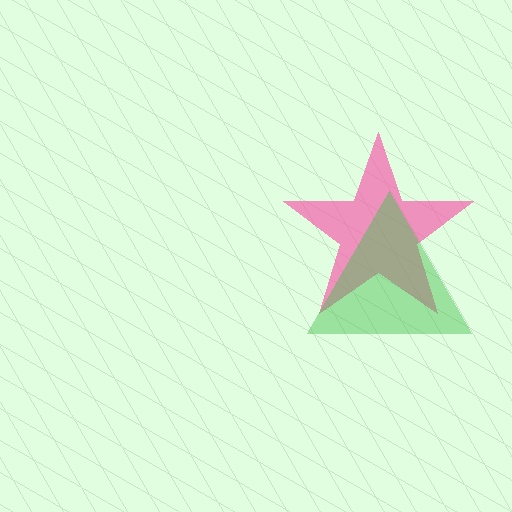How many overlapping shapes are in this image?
There are 2 overlapping shapes in the image.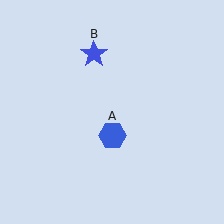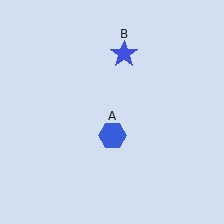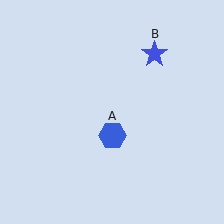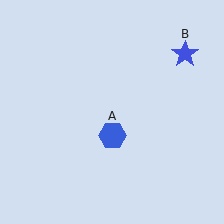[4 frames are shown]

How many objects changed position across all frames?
1 object changed position: blue star (object B).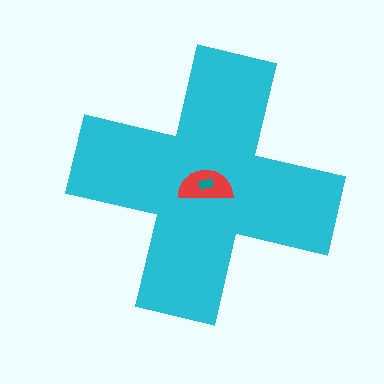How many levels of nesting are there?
3.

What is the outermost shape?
The cyan cross.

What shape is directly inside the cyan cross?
The red semicircle.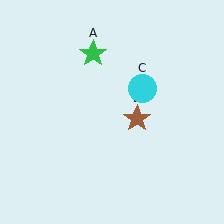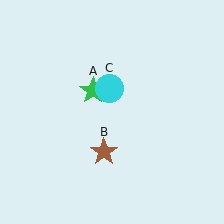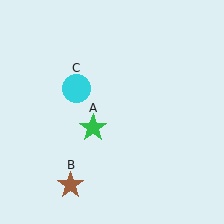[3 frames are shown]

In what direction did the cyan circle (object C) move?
The cyan circle (object C) moved left.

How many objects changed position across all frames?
3 objects changed position: green star (object A), brown star (object B), cyan circle (object C).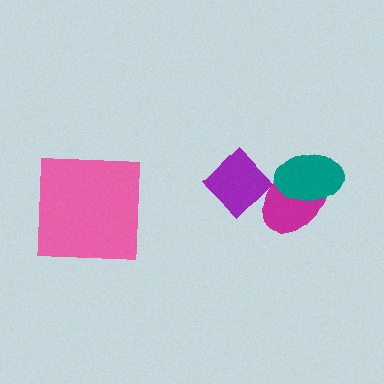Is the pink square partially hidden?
No, no other shape covers it.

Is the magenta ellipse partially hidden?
Yes, it is partially covered by another shape.